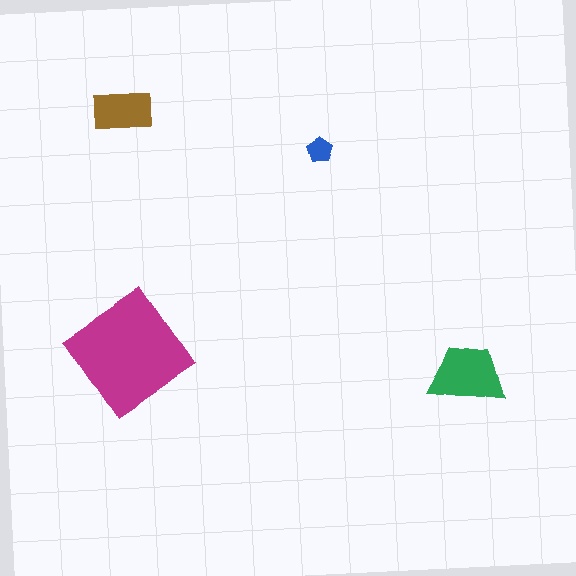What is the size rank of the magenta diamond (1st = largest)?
1st.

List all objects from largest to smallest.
The magenta diamond, the green trapezoid, the brown rectangle, the blue pentagon.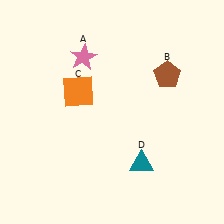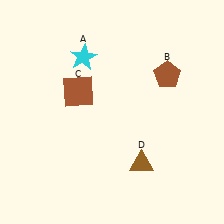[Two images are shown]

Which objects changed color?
A changed from pink to cyan. C changed from orange to brown. D changed from teal to brown.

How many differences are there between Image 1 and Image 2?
There are 3 differences between the two images.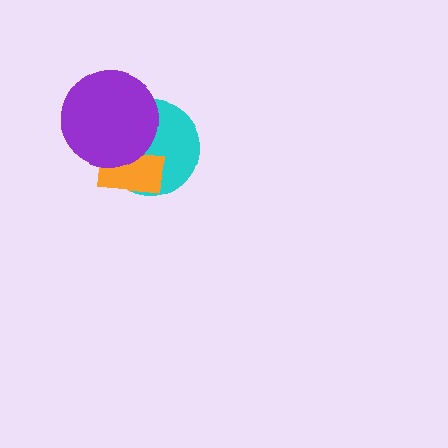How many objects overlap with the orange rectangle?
2 objects overlap with the orange rectangle.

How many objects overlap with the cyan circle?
2 objects overlap with the cyan circle.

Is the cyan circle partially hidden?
Yes, it is partially covered by another shape.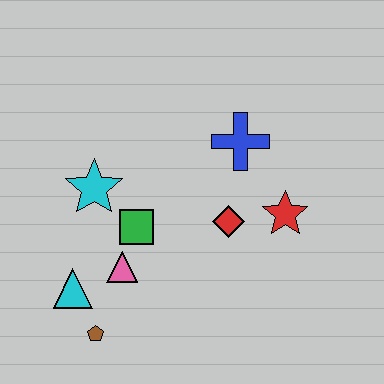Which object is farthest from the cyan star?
The red star is farthest from the cyan star.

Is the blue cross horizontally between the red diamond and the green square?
No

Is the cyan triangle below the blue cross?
Yes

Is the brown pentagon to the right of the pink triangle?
No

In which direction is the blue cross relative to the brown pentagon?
The blue cross is above the brown pentagon.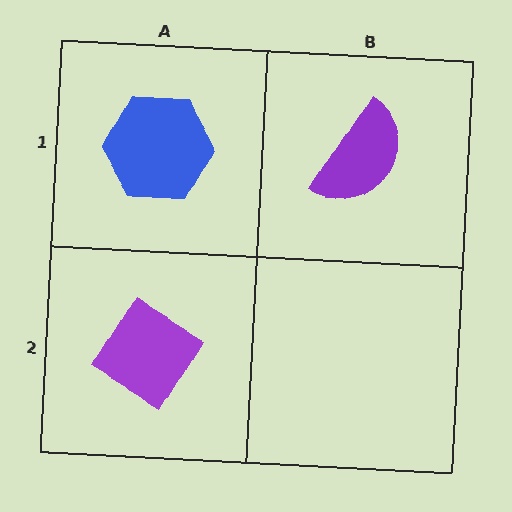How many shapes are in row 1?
2 shapes.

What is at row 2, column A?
A purple diamond.